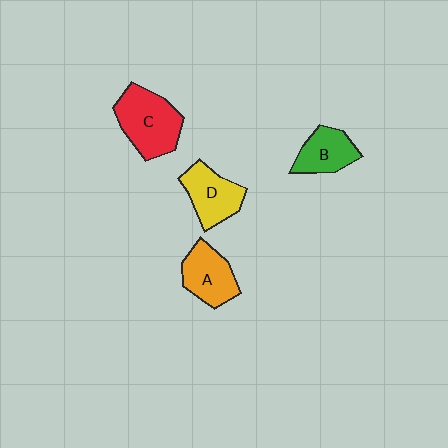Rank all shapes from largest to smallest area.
From largest to smallest: C (red), D (yellow), A (orange), B (green).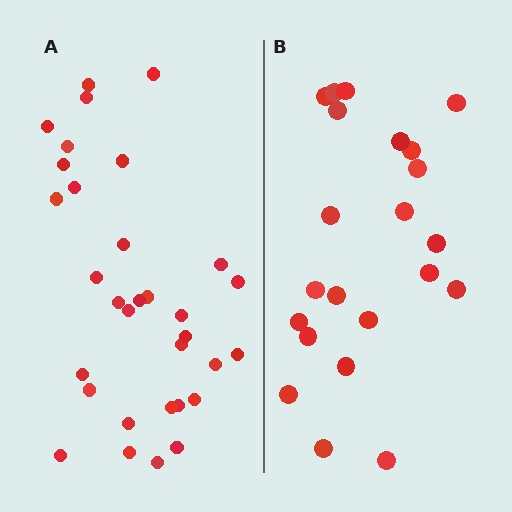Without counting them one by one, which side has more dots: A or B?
Region A (the left region) has more dots.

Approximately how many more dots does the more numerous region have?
Region A has roughly 10 or so more dots than region B.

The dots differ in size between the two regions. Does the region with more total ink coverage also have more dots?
No. Region B has more total ink coverage because its dots are larger, but region A actually contains more individual dots. Total area can be misleading — the number of items is what matters here.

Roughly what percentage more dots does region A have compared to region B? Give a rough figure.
About 45% more.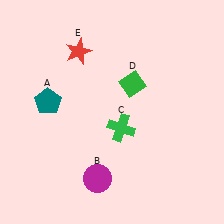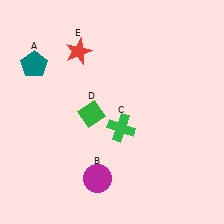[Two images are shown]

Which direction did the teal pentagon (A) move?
The teal pentagon (A) moved up.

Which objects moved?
The objects that moved are: the teal pentagon (A), the green diamond (D).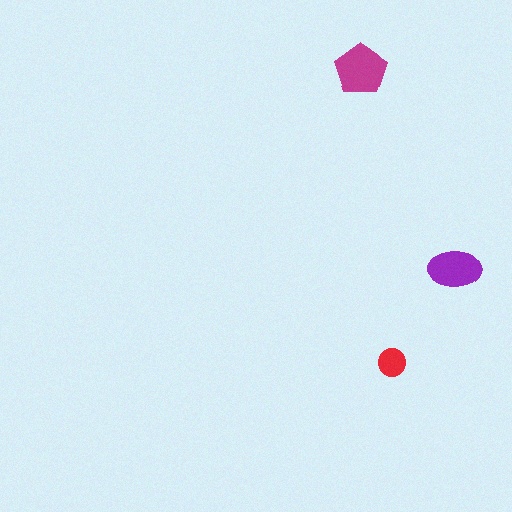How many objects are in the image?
There are 3 objects in the image.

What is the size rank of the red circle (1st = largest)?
3rd.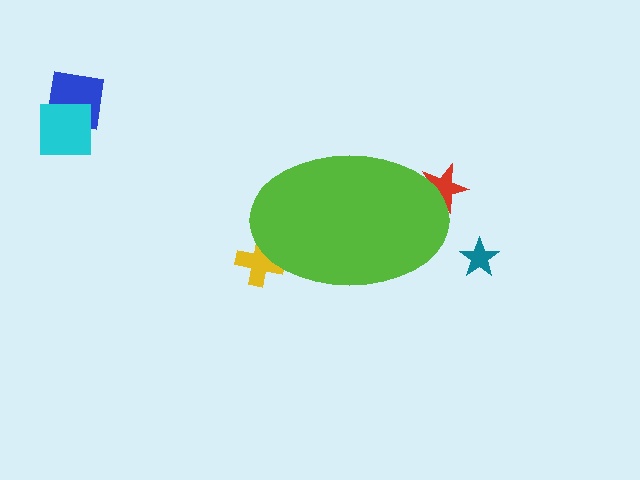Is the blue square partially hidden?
No, the blue square is fully visible.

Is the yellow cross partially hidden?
Yes, the yellow cross is partially hidden behind the lime ellipse.